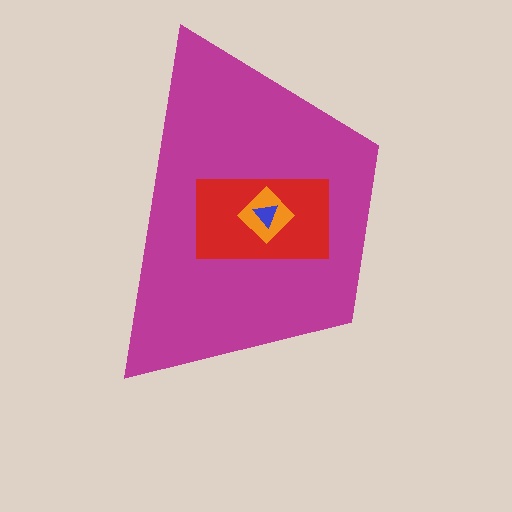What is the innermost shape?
The blue triangle.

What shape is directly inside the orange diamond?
The blue triangle.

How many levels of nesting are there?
4.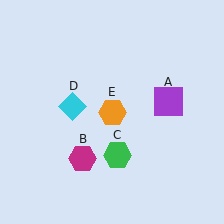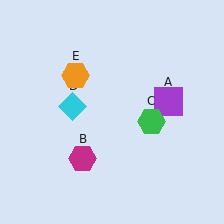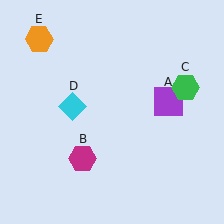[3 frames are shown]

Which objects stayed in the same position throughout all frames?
Purple square (object A) and magenta hexagon (object B) and cyan diamond (object D) remained stationary.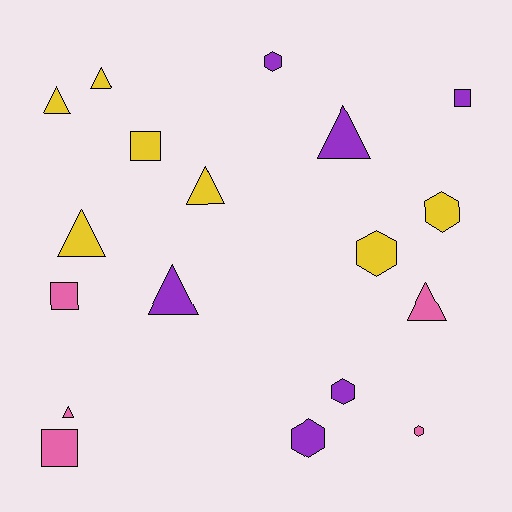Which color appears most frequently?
Yellow, with 7 objects.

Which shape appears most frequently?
Triangle, with 8 objects.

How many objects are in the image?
There are 18 objects.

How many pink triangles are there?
There are 2 pink triangles.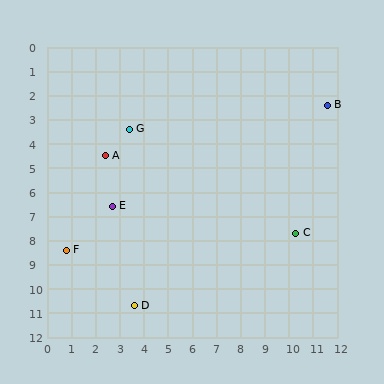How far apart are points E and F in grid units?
Points E and F are about 2.6 grid units apart.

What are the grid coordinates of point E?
Point E is at approximately (2.7, 6.6).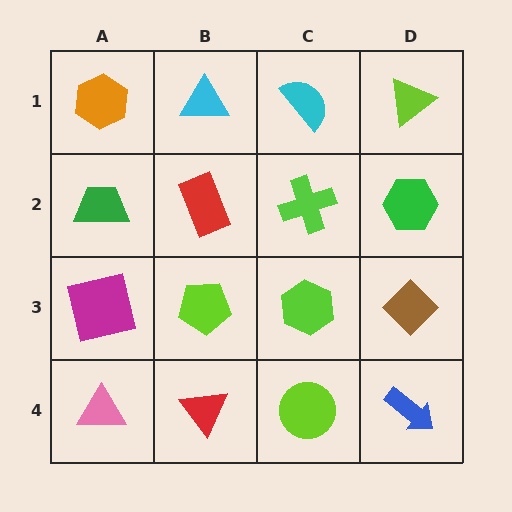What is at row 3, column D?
A brown diamond.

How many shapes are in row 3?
4 shapes.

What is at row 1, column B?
A cyan triangle.